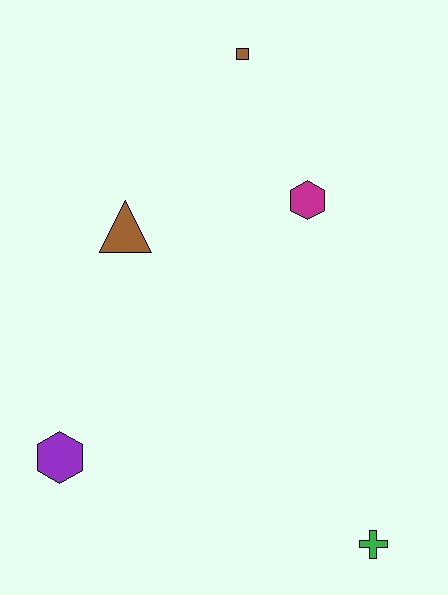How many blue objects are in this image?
There are no blue objects.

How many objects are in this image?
There are 5 objects.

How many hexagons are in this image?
There are 2 hexagons.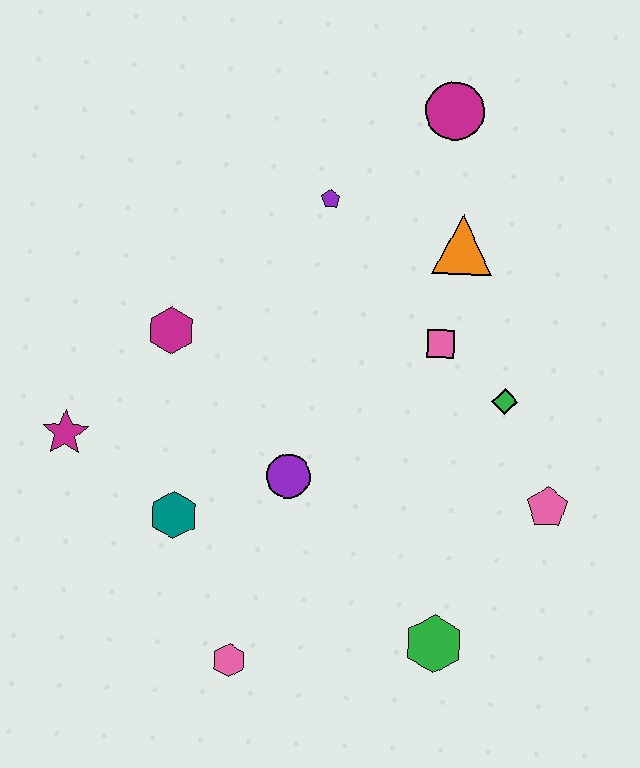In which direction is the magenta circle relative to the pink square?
The magenta circle is above the pink square.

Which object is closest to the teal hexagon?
The purple circle is closest to the teal hexagon.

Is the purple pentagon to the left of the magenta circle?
Yes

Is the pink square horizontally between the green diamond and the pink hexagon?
Yes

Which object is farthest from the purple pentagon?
The pink hexagon is farthest from the purple pentagon.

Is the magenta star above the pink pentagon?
Yes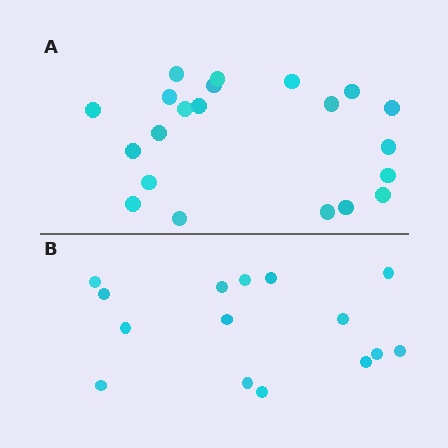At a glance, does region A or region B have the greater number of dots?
Region A (the top region) has more dots.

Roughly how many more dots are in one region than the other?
Region A has about 6 more dots than region B.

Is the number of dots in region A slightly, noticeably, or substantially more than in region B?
Region A has noticeably more, but not dramatically so. The ratio is roughly 1.4 to 1.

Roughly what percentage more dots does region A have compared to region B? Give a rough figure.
About 40% more.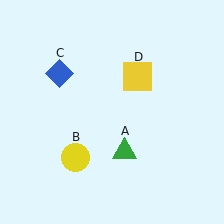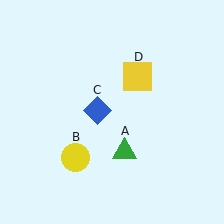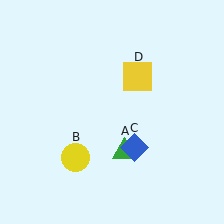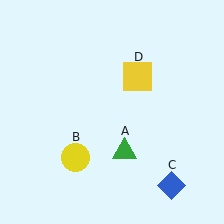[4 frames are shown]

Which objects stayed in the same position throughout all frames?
Green triangle (object A) and yellow circle (object B) and yellow square (object D) remained stationary.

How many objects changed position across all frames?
1 object changed position: blue diamond (object C).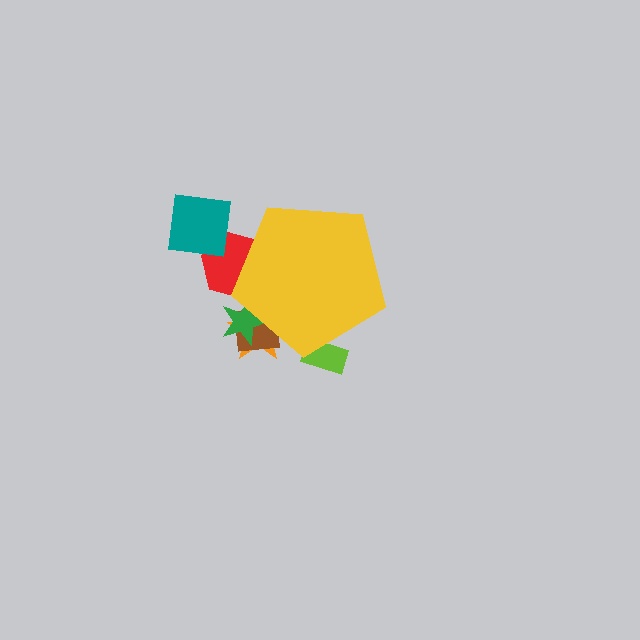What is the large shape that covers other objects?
A yellow pentagon.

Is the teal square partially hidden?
No, the teal square is fully visible.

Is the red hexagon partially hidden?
Yes, the red hexagon is partially hidden behind the yellow pentagon.